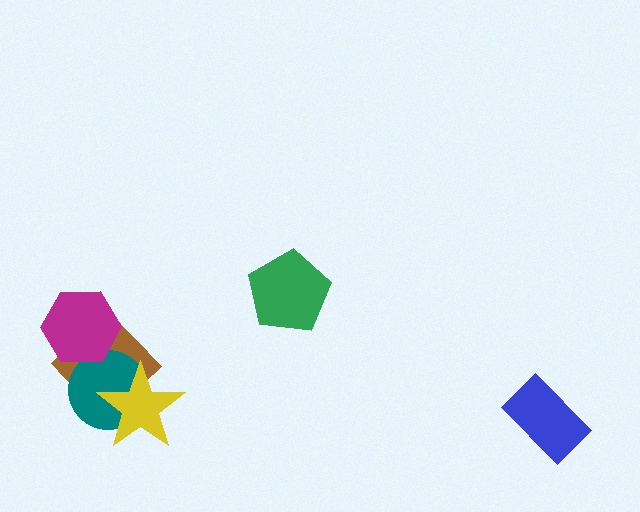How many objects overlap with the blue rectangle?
0 objects overlap with the blue rectangle.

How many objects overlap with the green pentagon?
0 objects overlap with the green pentagon.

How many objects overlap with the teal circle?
3 objects overlap with the teal circle.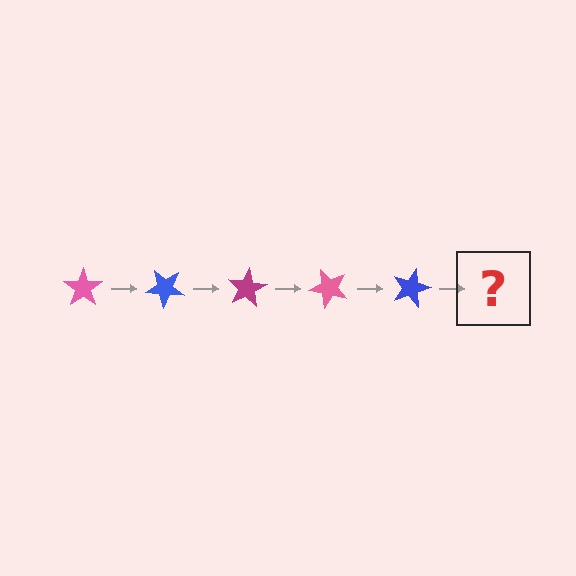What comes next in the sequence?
The next element should be a magenta star, rotated 200 degrees from the start.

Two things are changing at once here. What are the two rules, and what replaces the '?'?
The two rules are that it rotates 40 degrees each step and the color cycles through pink, blue, and magenta. The '?' should be a magenta star, rotated 200 degrees from the start.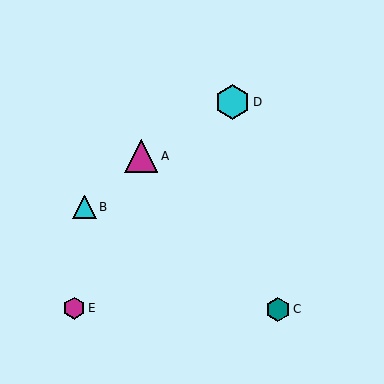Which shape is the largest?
The cyan hexagon (labeled D) is the largest.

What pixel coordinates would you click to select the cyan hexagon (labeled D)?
Click at (233, 102) to select the cyan hexagon D.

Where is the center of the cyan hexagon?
The center of the cyan hexagon is at (233, 102).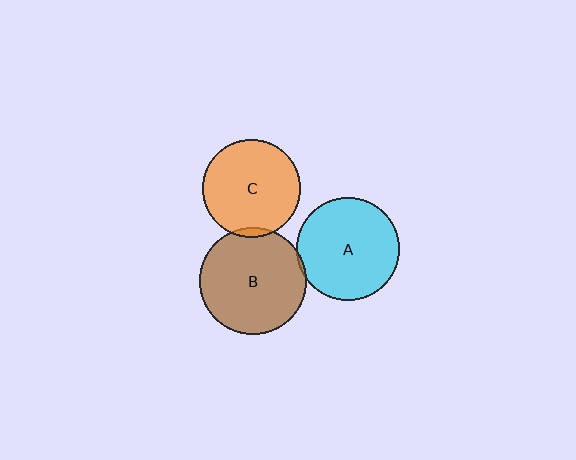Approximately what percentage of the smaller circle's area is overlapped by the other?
Approximately 5%.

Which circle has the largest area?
Circle B (brown).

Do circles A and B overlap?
Yes.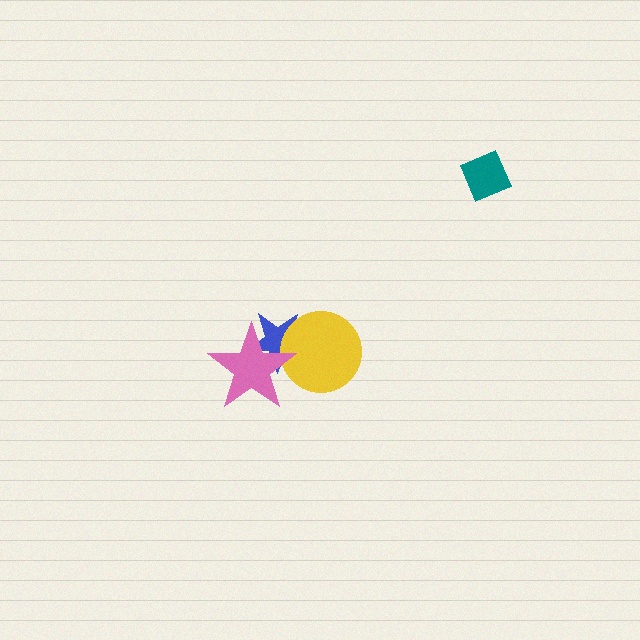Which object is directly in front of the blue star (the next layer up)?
The yellow circle is directly in front of the blue star.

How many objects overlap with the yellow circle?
2 objects overlap with the yellow circle.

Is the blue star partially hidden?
Yes, it is partially covered by another shape.